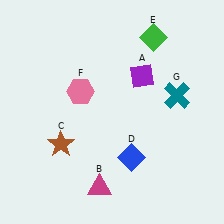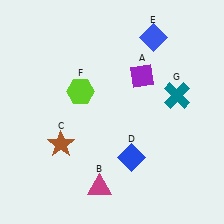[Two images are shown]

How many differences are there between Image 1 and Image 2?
There are 2 differences between the two images.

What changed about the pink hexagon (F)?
In Image 1, F is pink. In Image 2, it changed to lime.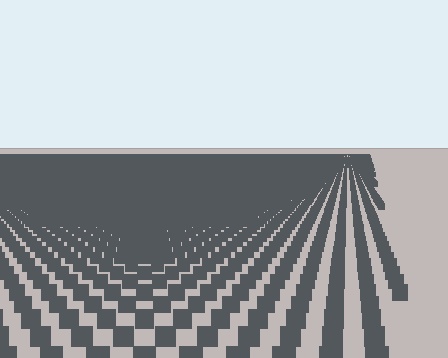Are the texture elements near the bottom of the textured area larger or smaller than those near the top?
Larger. Near the bottom, elements are closer to the viewer and appear at a bigger on-screen size.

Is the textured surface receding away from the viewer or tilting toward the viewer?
The surface is receding away from the viewer. Texture elements get smaller and denser toward the top.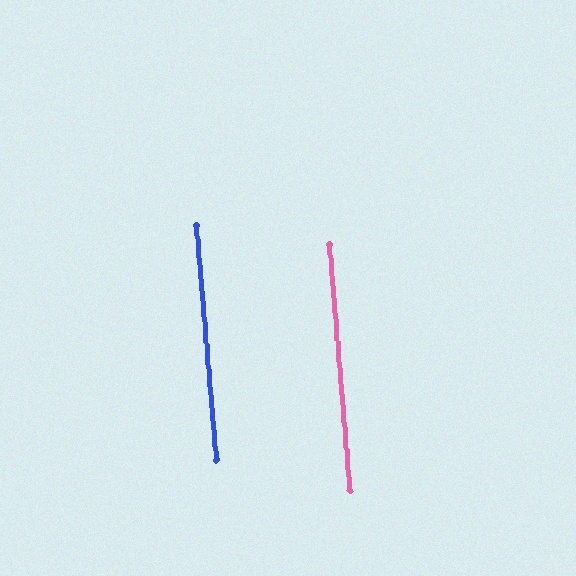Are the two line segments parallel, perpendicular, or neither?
Parallel — their directions differ by only 0.2°.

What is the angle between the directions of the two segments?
Approximately 0 degrees.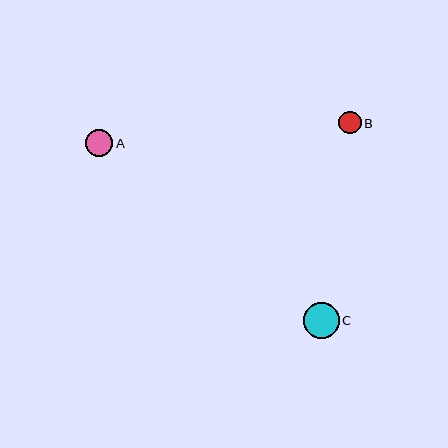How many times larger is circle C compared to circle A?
Circle C is approximately 1.3 times the size of circle A.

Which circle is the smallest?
Circle B is the smallest with a size of approximately 22 pixels.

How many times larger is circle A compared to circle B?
Circle A is approximately 1.2 times the size of circle B.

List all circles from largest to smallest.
From largest to smallest: C, A, B.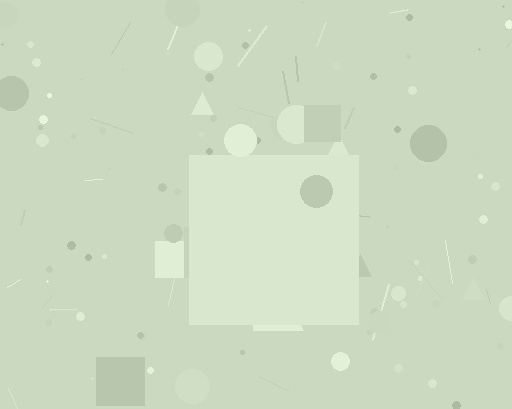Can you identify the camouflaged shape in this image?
The camouflaged shape is a square.